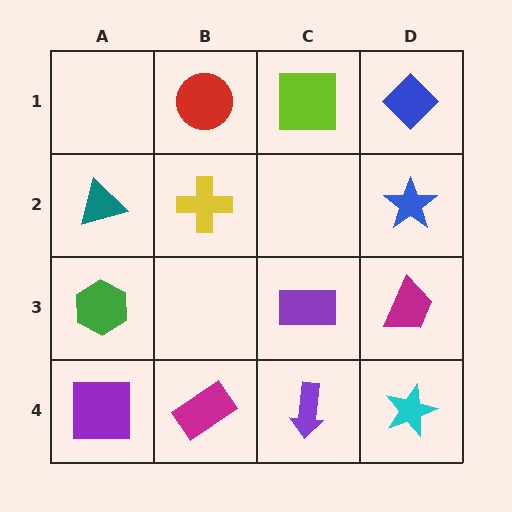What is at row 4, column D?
A cyan star.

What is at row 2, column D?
A blue star.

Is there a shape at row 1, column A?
No, that cell is empty.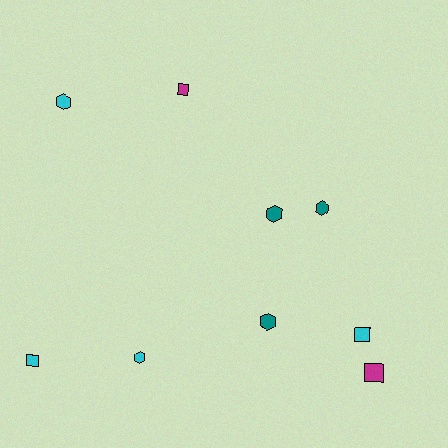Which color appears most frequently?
Cyan, with 4 objects.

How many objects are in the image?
There are 9 objects.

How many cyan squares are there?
There are 2 cyan squares.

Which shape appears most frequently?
Hexagon, with 5 objects.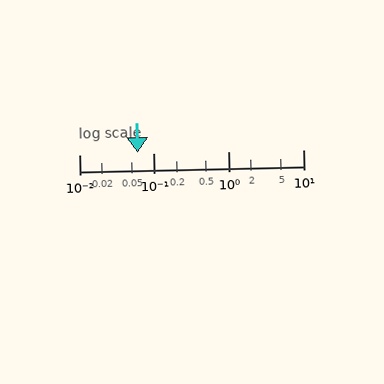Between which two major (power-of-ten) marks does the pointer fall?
The pointer is between 0.01 and 0.1.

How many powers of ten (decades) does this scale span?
The scale spans 3 decades, from 0.01 to 10.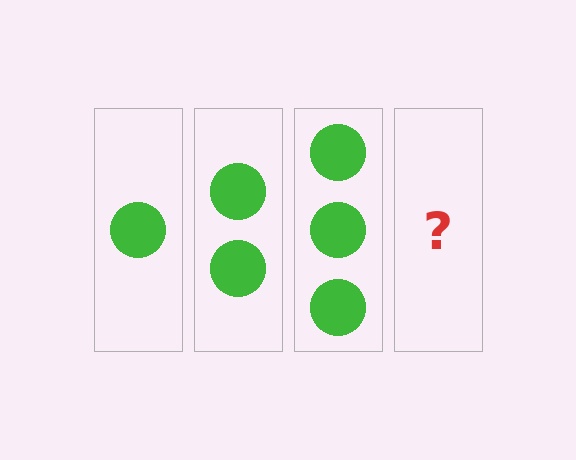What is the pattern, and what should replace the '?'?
The pattern is that each step adds one more circle. The '?' should be 4 circles.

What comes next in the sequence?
The next element should be 4 circles.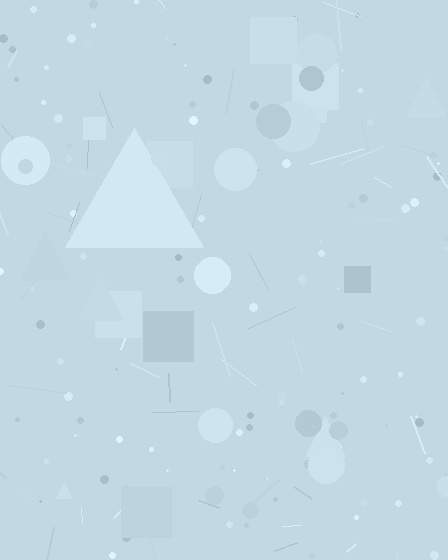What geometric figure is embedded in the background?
A triangle is embedded in the background.